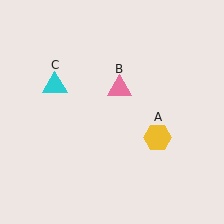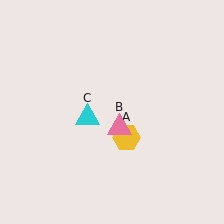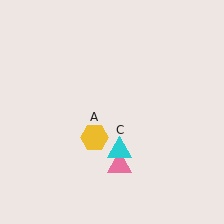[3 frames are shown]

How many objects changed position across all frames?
3 objects changed position: yellow hexagon (object A), pink triangle (object B), cyan triangle (object C).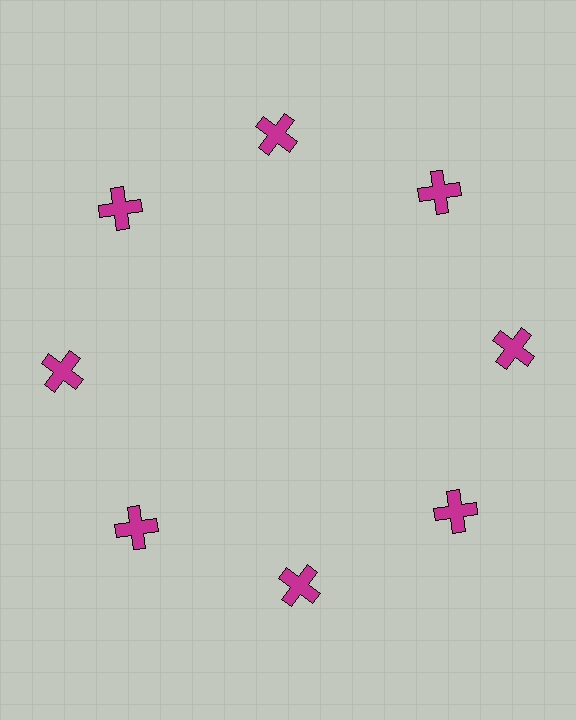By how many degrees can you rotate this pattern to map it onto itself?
The pattern maps onto itself every 45 degrees of rotation.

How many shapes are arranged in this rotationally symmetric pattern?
There are 8 shapes, arranged in 8 groups of 1.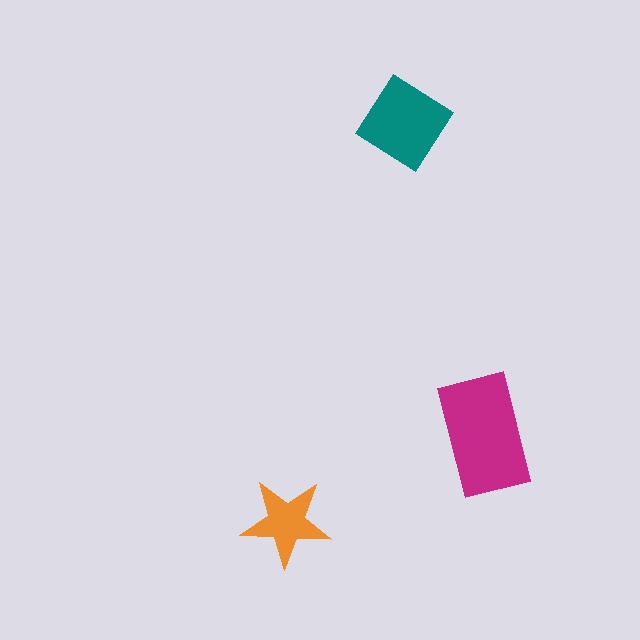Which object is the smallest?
The orange star.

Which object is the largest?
The magenta rectangle.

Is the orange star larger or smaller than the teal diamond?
Smaller.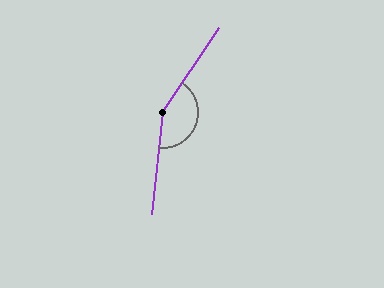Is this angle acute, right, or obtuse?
It is obtuse.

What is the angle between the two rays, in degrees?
Approximately 152 degrees.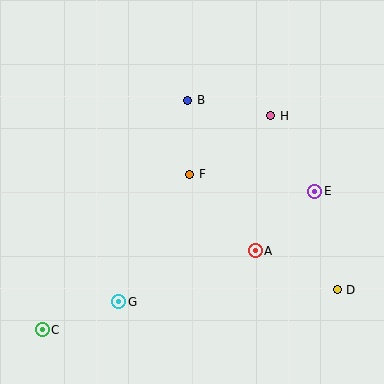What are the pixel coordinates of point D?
Point D is at (337, 290).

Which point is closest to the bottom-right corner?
Point D is closest to the bottom-right corner.